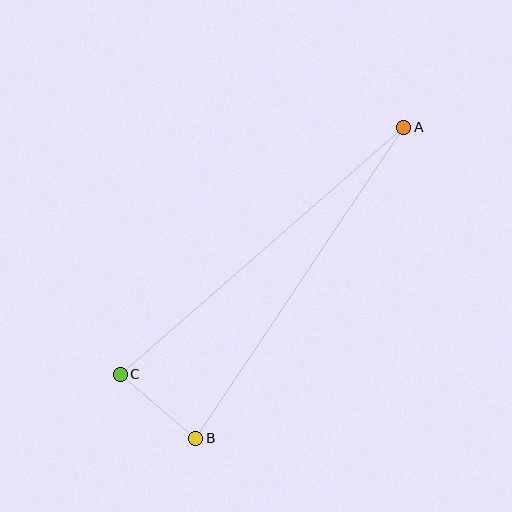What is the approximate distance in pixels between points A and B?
The distance between A and B is approximately 374 pixels.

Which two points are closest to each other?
Points B and C are closest to each other.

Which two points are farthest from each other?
Points A and C are farthest from each other.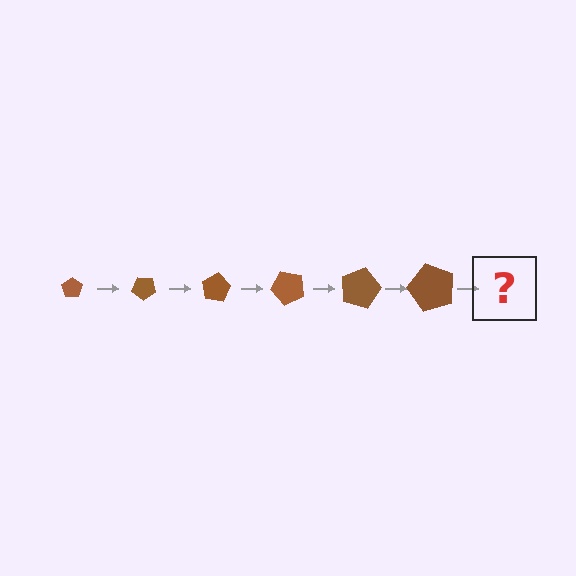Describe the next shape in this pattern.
It should be a pentagon, larger than the previous one and rotated 240 degrees from the start.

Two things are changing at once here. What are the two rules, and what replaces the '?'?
The two rules are that the pentagon grows larger each step and it rotates 40 degrees each step. The '?' should be a pentagon, larger than the previous one and rotated 240 degrees from the start.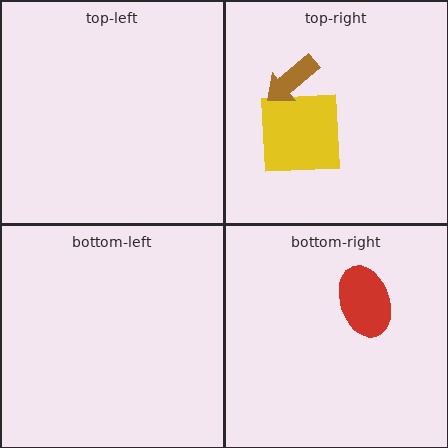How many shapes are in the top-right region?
2.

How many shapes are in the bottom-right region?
1.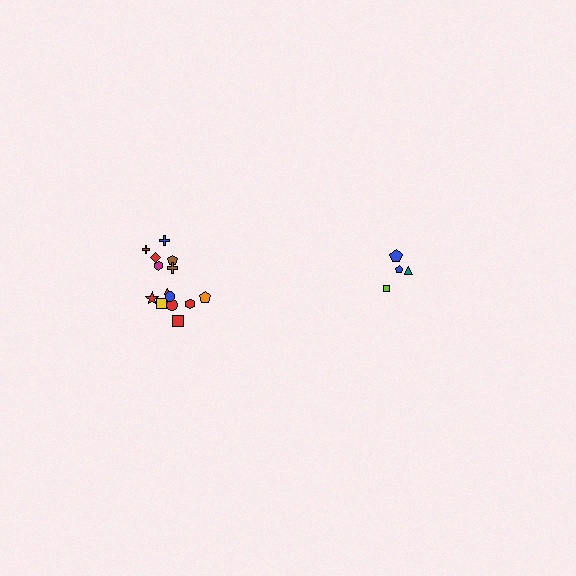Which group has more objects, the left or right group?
The left group.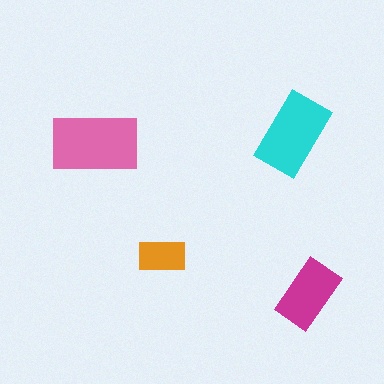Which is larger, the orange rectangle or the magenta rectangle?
The magenta one.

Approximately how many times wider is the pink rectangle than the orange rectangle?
About 2 times wider.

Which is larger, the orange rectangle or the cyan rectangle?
The cyan one.